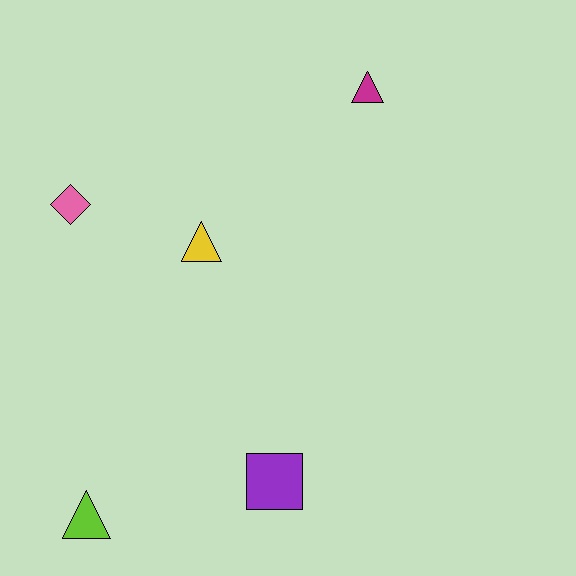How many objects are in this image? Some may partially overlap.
There are 5 objects.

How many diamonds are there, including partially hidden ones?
There is 1 diamond.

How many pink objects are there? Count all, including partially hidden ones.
There is 1 pink object.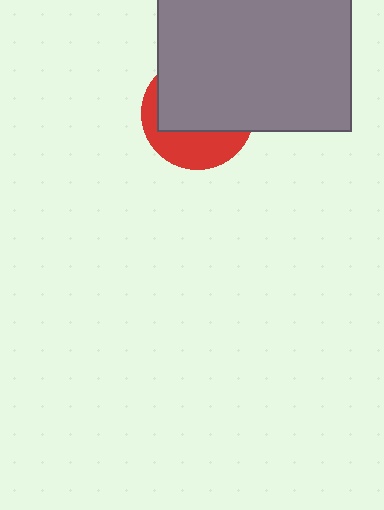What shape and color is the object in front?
The object in front is a gray rectangle.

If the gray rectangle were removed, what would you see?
You would see the complete red circle.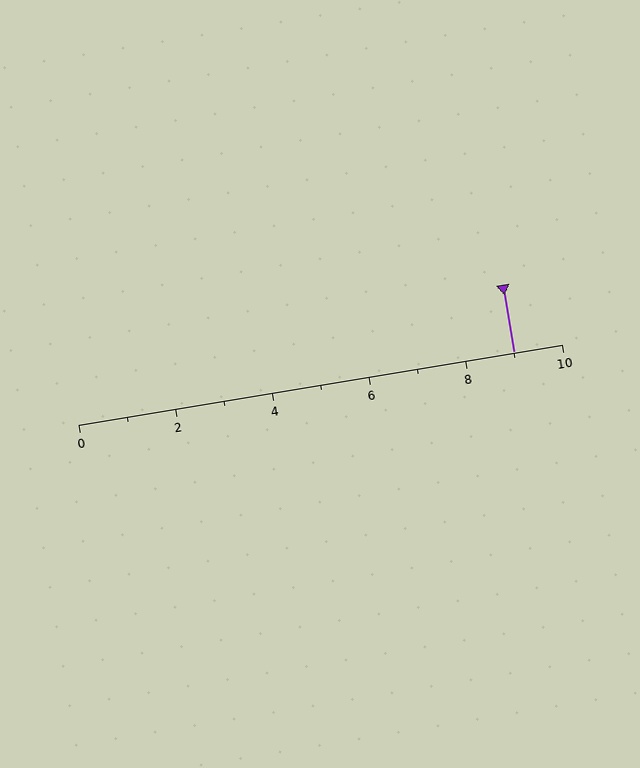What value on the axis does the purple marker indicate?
The marker indicates approximately 9.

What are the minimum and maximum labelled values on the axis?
The axis runs from 0 to 10.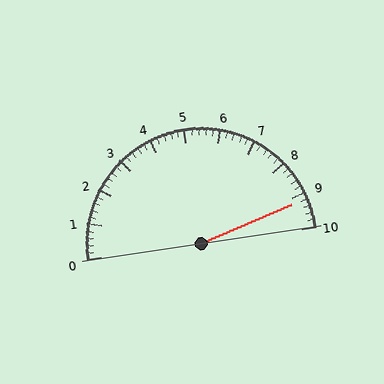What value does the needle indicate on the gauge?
The needle indicates approximately 9.2.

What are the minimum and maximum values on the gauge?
The gauge ranges from 0 to 10.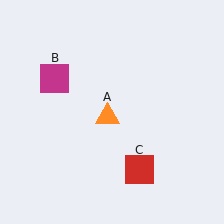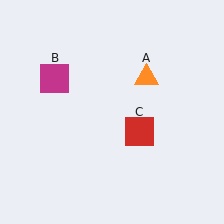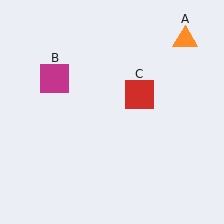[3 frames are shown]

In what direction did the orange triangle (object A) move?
The orange triangle (object A) moved up and to the right.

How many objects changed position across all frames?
2 objects changed position: orange triangle (object A), red square (object C).